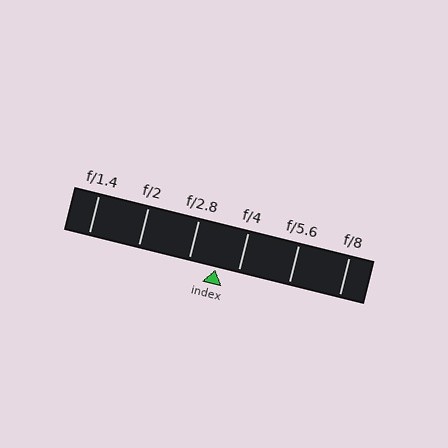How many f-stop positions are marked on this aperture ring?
There are 6 f-stop positions marked.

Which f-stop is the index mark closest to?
The index mark is closest to f/4.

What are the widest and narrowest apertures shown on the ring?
The widest aperture shown is f/1.4 and the narrowest is f/8.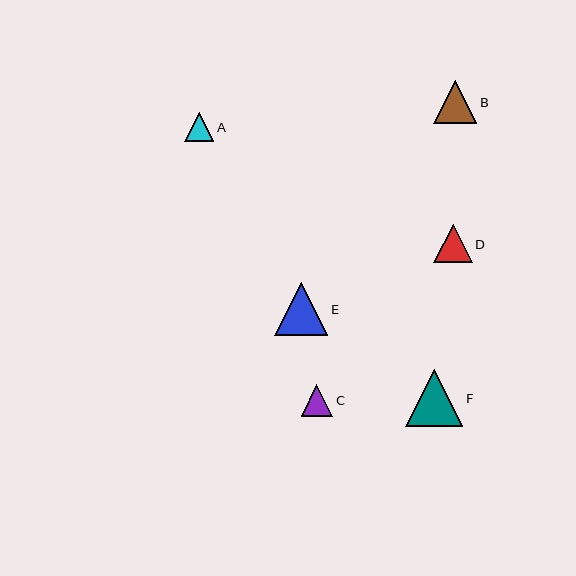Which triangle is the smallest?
Triangle A is the smallest with a size of approximately 29 pixels.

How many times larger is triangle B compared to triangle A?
Triangle B is approximately 1.5 times the size of triangle A.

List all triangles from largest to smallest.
From largest to smallest: F, E, B, D, C, A.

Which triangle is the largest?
Triangle F is the largest with a size of approximately 57 pixels.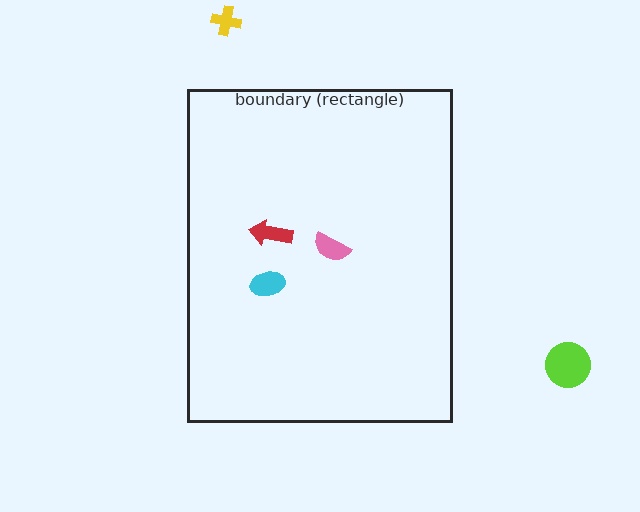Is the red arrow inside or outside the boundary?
Inside.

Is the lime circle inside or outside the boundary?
Outside.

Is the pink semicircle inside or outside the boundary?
Inside.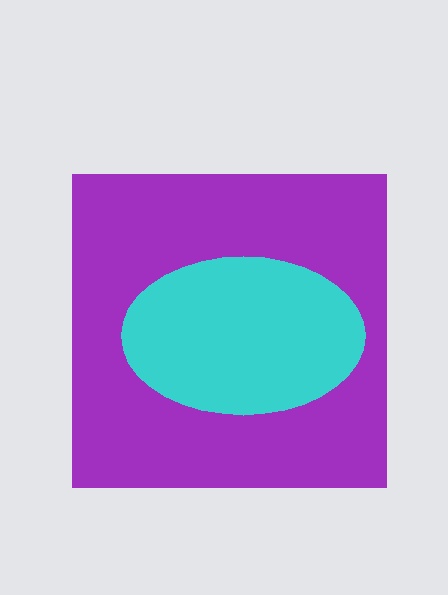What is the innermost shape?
The cyan ellipse.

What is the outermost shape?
The purple square.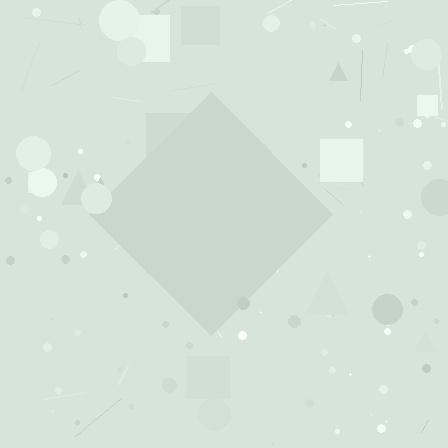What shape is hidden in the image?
A diamond is hidden in the image.